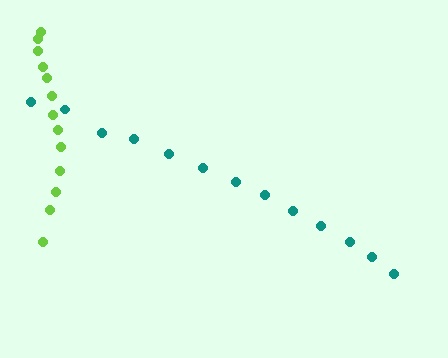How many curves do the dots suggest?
There are 2 distinct paths.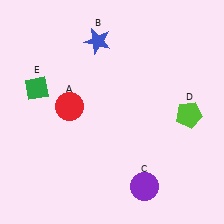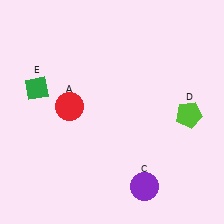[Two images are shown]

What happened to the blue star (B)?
The blue star (B) was removed in Image 2. It was in the top-left area of Image 1.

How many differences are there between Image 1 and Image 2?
There is 1 difference between the two images.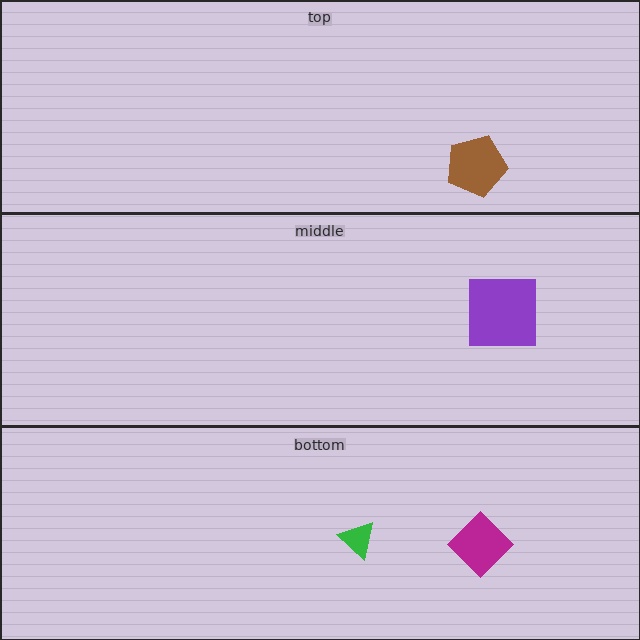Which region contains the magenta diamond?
The bottom region.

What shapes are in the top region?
The brown pentagon.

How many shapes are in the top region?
1.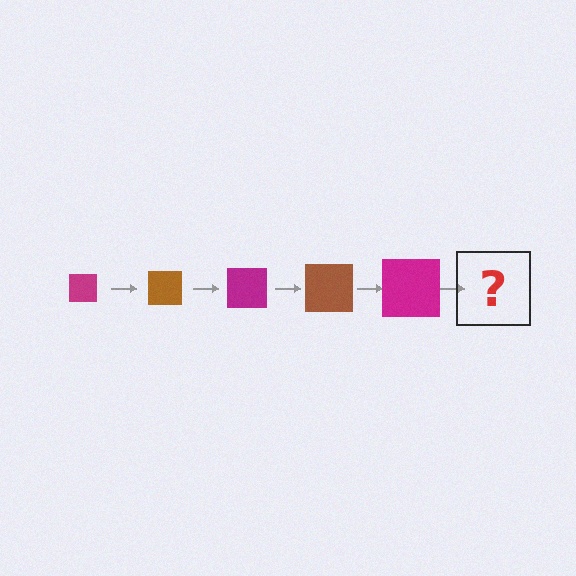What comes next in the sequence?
The next element should be a brown square, larger than the previous one.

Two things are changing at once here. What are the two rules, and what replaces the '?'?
The two rules are that the square grows larger each step and the color cycles through magenta and brown. The '?' should be a brown square, larger than the previous one.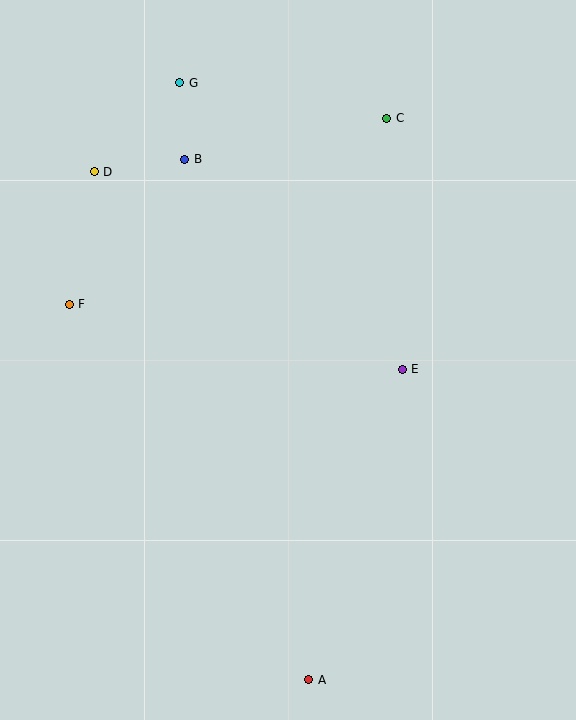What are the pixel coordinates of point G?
Point G is at (180, 83).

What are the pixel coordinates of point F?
Point F is at (69, 304).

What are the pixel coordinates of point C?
Point C is at (387, 118).